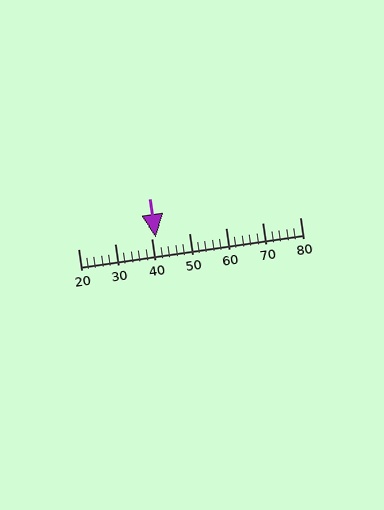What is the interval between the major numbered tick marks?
The major tick marks are spaced 10 units apart.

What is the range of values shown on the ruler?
The ruler shows values from 20 to 80.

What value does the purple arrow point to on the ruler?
The purple arrow points to approximately 41.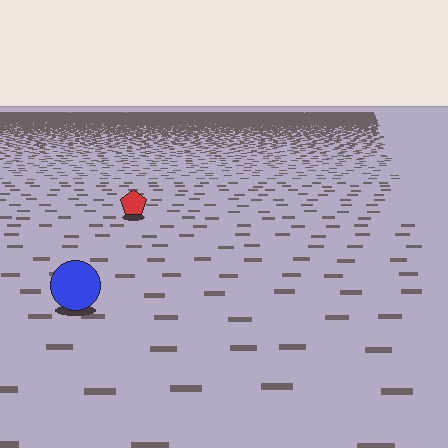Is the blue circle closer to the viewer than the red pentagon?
Yes. The blue circle is closer — you can tell from the texture gradient: the ground texture is coarser near it.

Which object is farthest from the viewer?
The red pentagon is farthest from the viewer. It appears smaller and the ground texture around it is denser.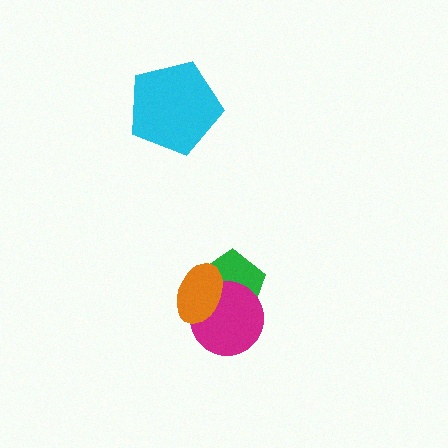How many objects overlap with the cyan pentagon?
0 objects overlap with the cyan pentagon.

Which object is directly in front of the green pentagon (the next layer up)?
The magenta circle is directly in front of the green pentagon.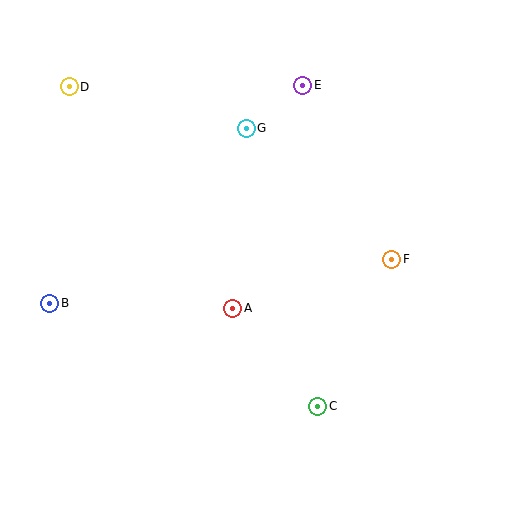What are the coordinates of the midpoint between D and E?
The midpoint between D and E is at (186, 86).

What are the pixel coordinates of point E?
Point E is at (303, 85).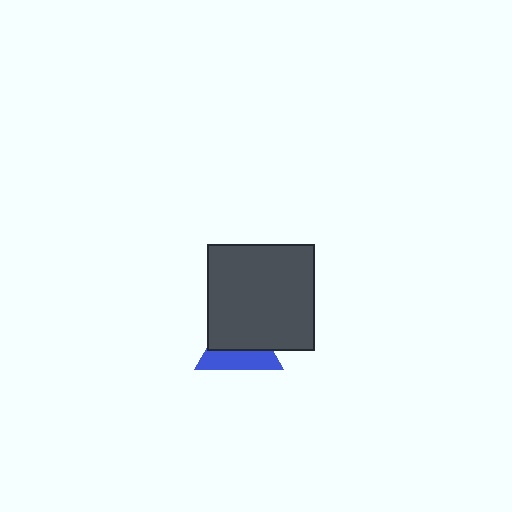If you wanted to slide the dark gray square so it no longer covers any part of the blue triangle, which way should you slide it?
Slide it up — that is the most direct way to separate the two shapes.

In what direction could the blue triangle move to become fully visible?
The blue triangle could move down. That would shift it out from behind the dark gray square entirely.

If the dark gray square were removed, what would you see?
You would see the complete blue triangle.